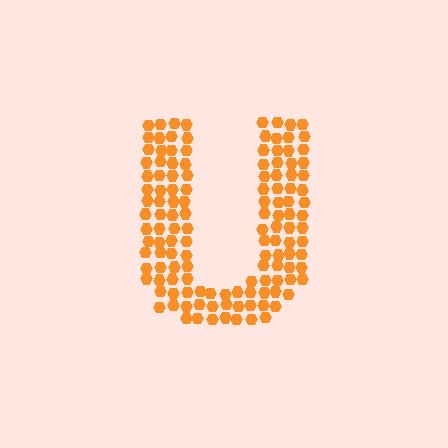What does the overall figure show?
The overall figure shows the letter U.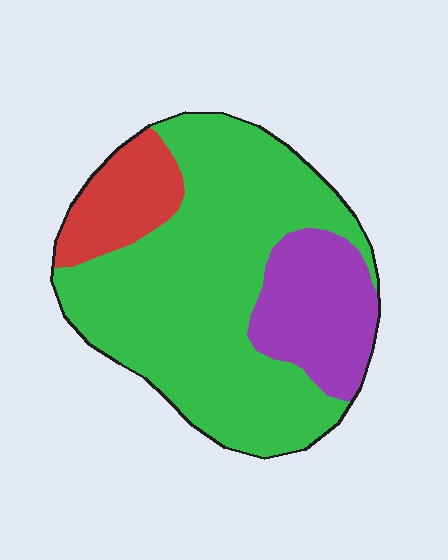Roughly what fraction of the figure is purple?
Purple takes up about one fifth (1/5) of the figure.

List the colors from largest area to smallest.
From largest to smallest: green, purple, red.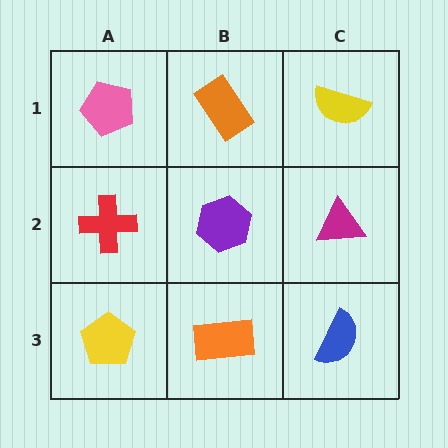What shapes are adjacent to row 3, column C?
A magenta triangle (row 2, column C), an orange rectangle (row 3, column B).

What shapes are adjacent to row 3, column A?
A red cross (row 2, column A), an orange rectangle (row 3, column B).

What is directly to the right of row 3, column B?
A blue semicircle.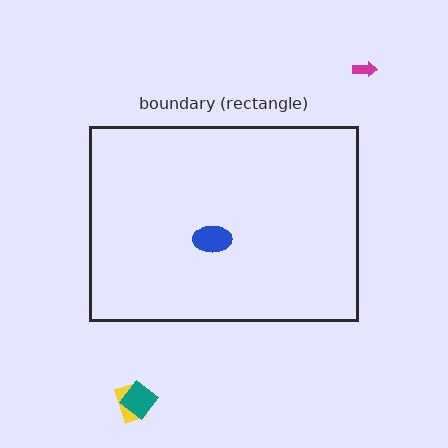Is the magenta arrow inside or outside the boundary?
Outside.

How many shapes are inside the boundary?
1 inside, 3 outside.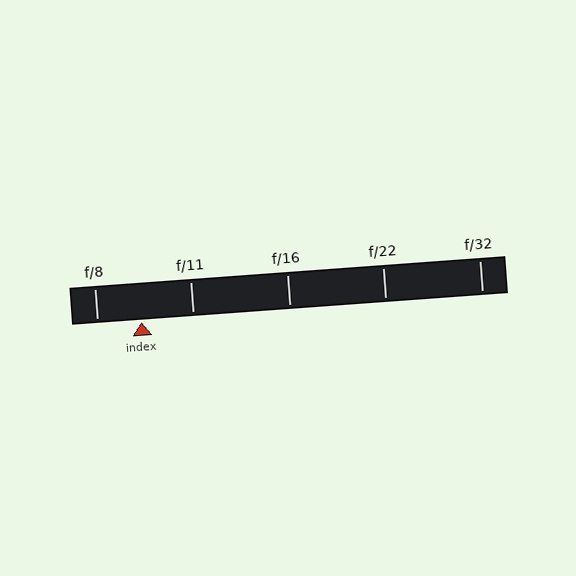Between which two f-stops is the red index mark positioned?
The index mark is between f/8 and f/11.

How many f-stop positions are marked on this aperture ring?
There are 5 f-stop positions marked.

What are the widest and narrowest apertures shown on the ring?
The widest aperture shown is f/8 and the narrowest is f/32.